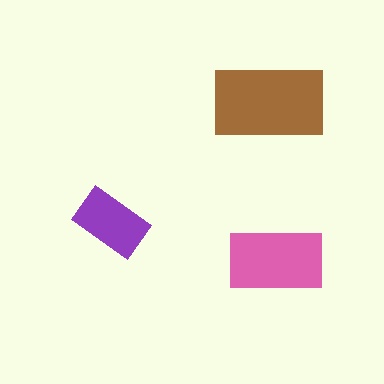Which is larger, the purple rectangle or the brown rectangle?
The brown one.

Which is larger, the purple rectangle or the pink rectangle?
The pink one.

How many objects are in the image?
There are 3 objects in the image.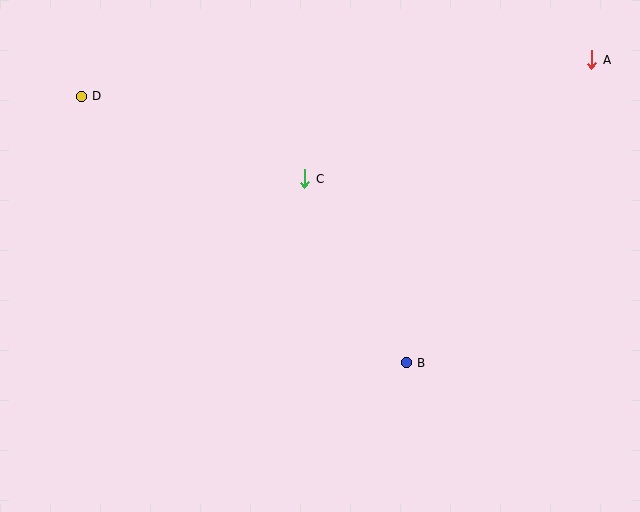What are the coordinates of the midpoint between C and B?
The midpoint between C and B is at (356, 271).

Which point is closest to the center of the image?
Point C at (305, 179) is closest to the center.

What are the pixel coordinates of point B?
Point B is at (406, 363).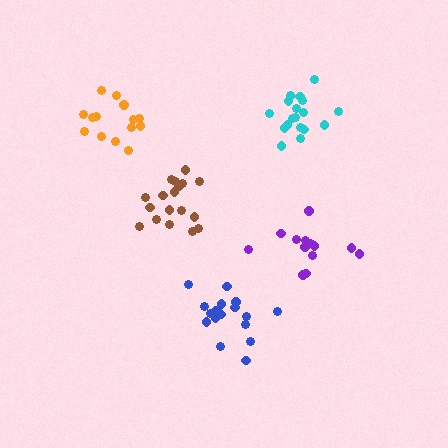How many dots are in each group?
Group 1: 19 dots, Group 2: 18 dots, Group 3: 13 dots, Group 4: 14 dots, Group 5: 19 dots (83 total).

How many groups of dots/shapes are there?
There are 5 groups.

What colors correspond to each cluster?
The clusters are colored: cyan, brown, purple, orange, blue.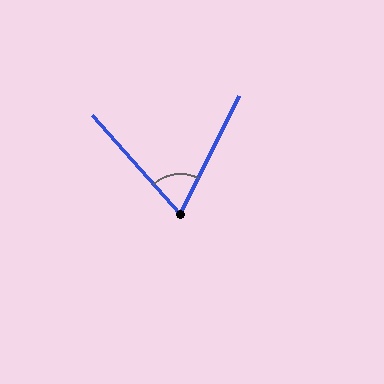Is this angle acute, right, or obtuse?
It is acute.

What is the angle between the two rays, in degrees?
Approximately 68 degrees.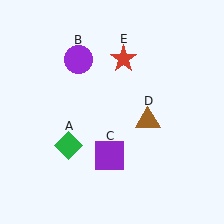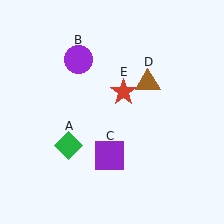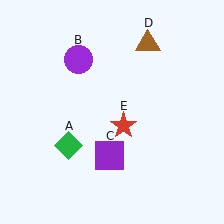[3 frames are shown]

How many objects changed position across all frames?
2 objects changed position: brown triangle (object D), red star (object E).